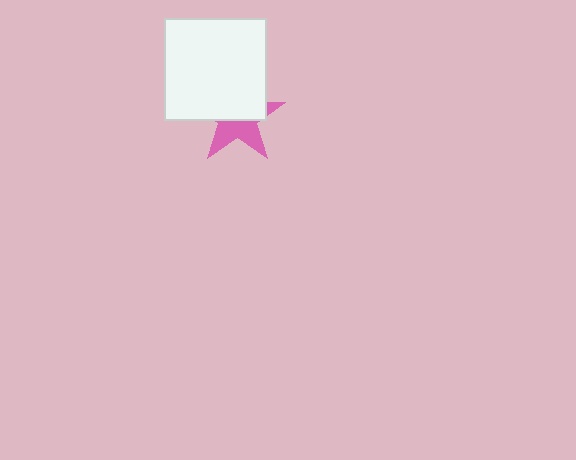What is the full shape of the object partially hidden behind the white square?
The partially hidden object is a pink star.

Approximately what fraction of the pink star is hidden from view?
Roughly 56% of the pink star is hidden behind the white square.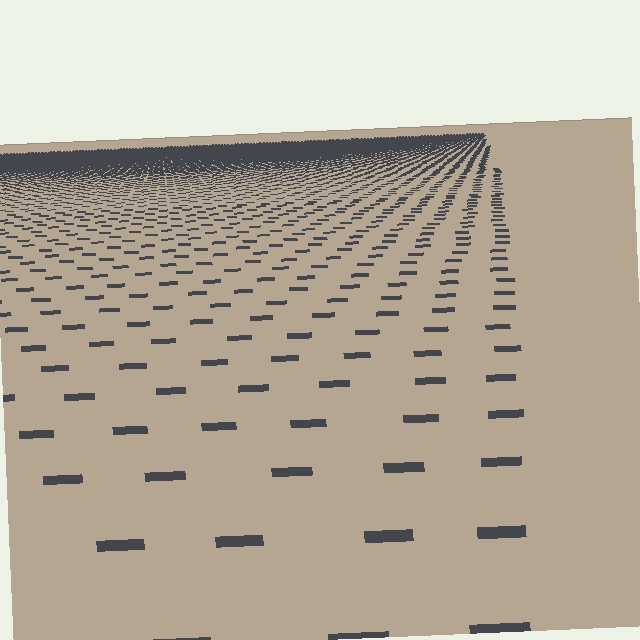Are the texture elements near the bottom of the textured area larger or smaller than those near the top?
Larger. Near the bottom, elements are closer to the viewer and appear at a bigger on-screen size.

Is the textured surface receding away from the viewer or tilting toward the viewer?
The surface is receding away from the viewer. Texture elements get smaller and denser toward the top.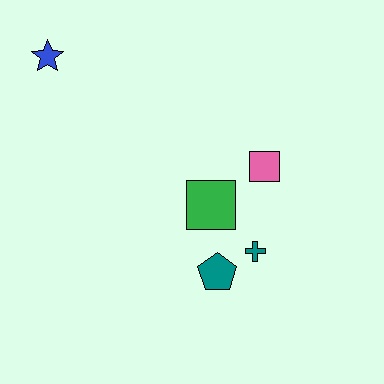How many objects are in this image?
There are 5 objects.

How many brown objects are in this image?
There are no brown objects.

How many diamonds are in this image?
There are no diamonds.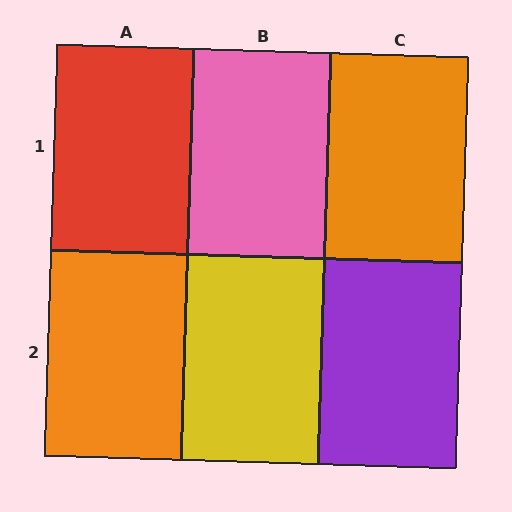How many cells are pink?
1 cell is pink.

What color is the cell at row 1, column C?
Orange.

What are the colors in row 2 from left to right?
Orange, yellow, purple.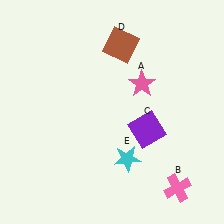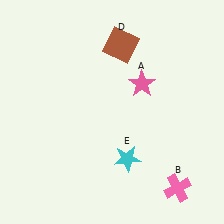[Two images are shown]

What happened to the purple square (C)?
The purple square (C) was removed in Image 2. It was in the bottom-right area of Image 1.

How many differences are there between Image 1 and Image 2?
There is 1 difference between the two images.